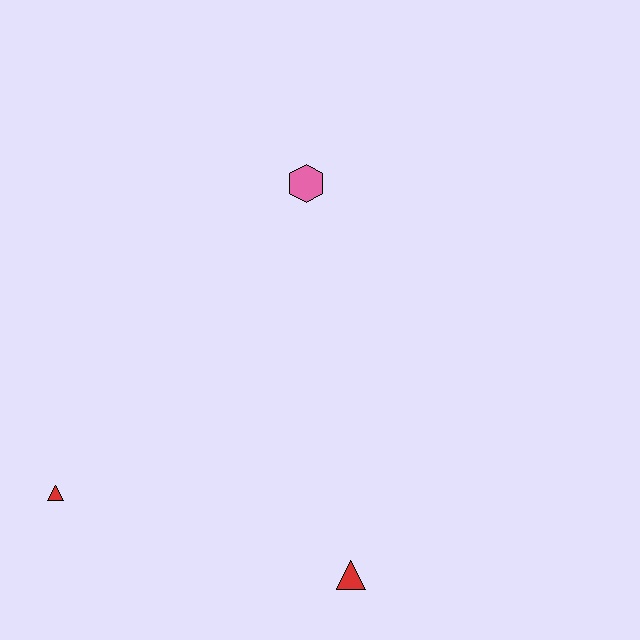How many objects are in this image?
There are 3 objects.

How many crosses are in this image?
There are no crosses.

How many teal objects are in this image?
There are no teal objects.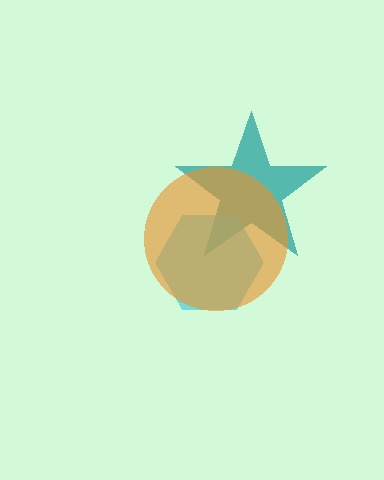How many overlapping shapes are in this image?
There are 3 overlapping shapes in the image.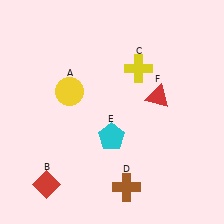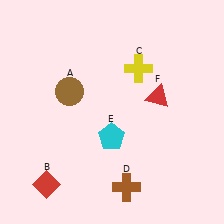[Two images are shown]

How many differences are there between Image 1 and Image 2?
There is 1 difference between the two images.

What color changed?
The circle (A) changed from yellow in Image 1 to brown in Image 2.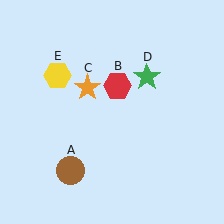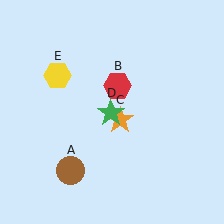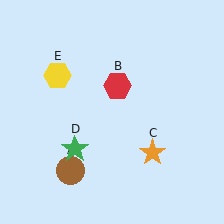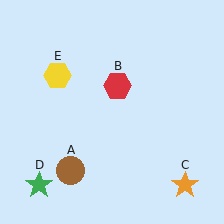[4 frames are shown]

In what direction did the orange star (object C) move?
The orange star (object C) moved down and to the right.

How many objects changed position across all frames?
2 objects changed position: orange star (object C), green star (object D).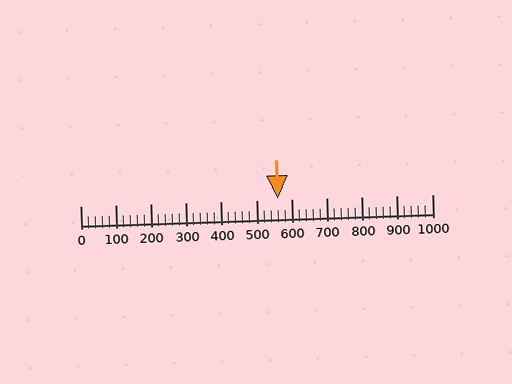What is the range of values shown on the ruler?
The ruler shows values from 0 to 1000.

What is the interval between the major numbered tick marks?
The major tick marks are spaced 100 units apart.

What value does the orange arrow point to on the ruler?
The orange arrow points to approximately 560.